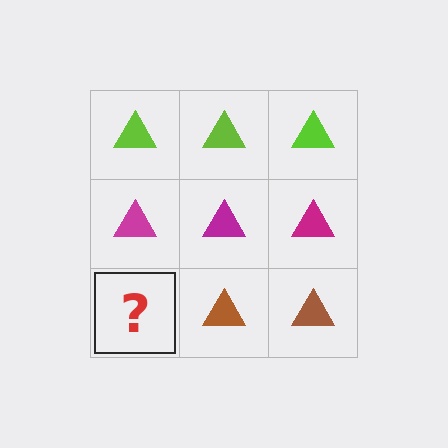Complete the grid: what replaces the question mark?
The question mark should be replaced with a brown triangle.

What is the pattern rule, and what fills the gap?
The rule is that each row has a consistent color. The gap should be filled with a brown triangle.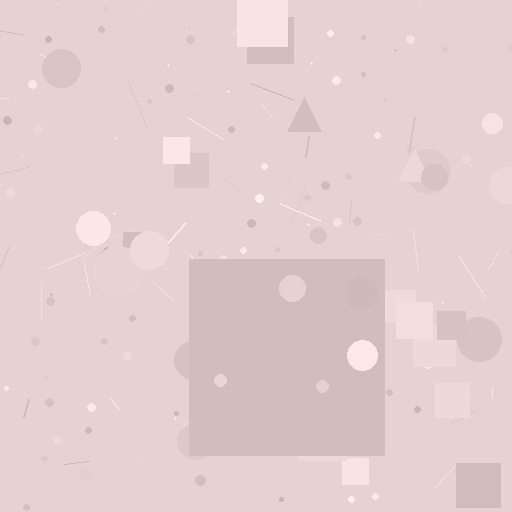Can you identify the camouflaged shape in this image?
The camouflaged shape is a square.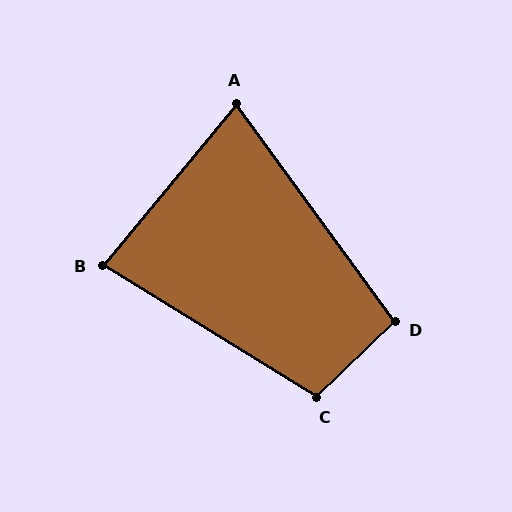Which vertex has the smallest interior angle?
A, at approximately 76 degrees.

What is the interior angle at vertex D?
Approximately 98 degrees (obtuse).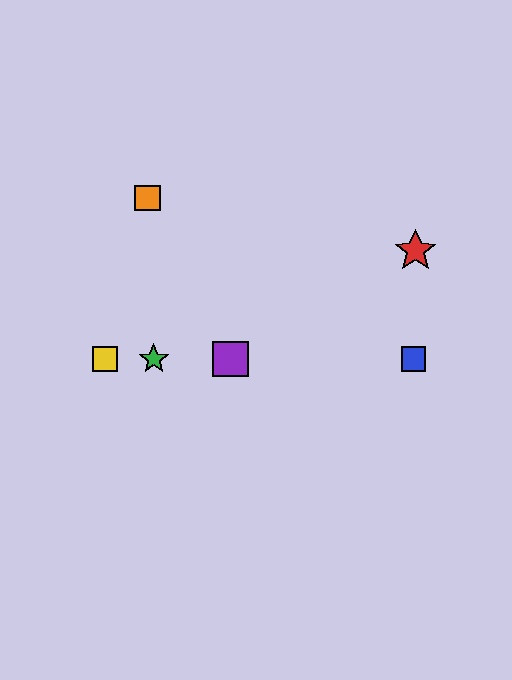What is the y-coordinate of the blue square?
The blue square is at y≈359.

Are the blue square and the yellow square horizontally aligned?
Yes, both are at y≈359.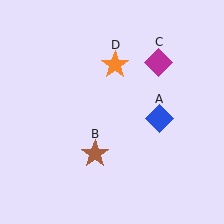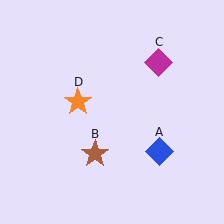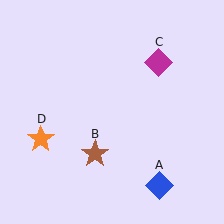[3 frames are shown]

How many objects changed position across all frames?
2 objects changed position: blue diamond (object A), orange star (object D).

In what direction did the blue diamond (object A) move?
The blue diamond (object A) moved down.